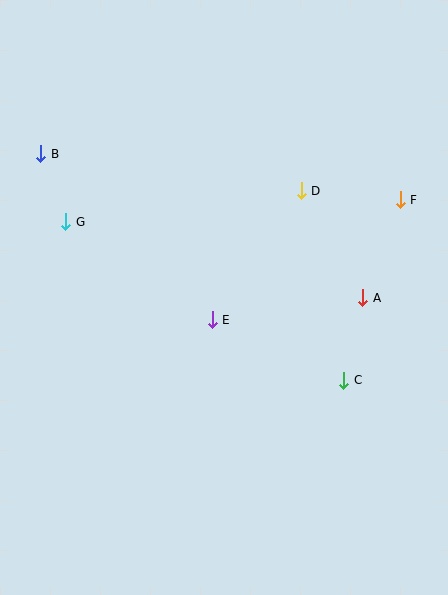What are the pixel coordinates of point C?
Point C is at (344, 381).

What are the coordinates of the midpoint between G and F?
The midpoint between G and F is at (233, 211).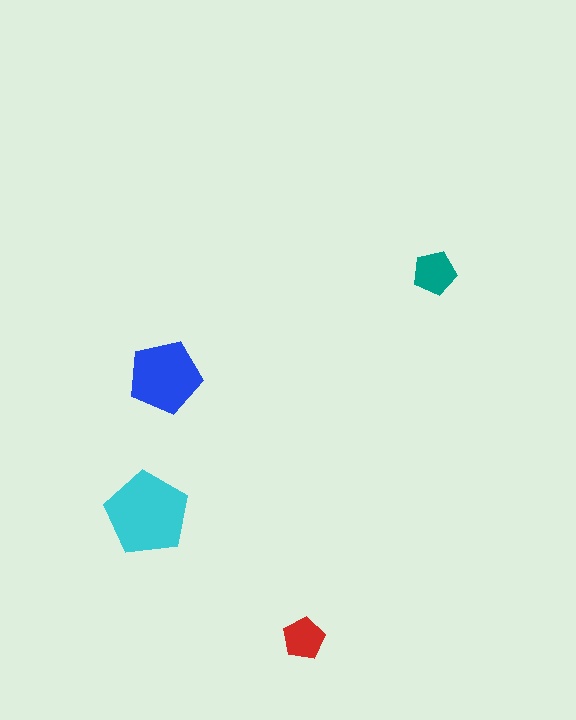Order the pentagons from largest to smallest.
the cyan one, the blue one, the teal one, the red one.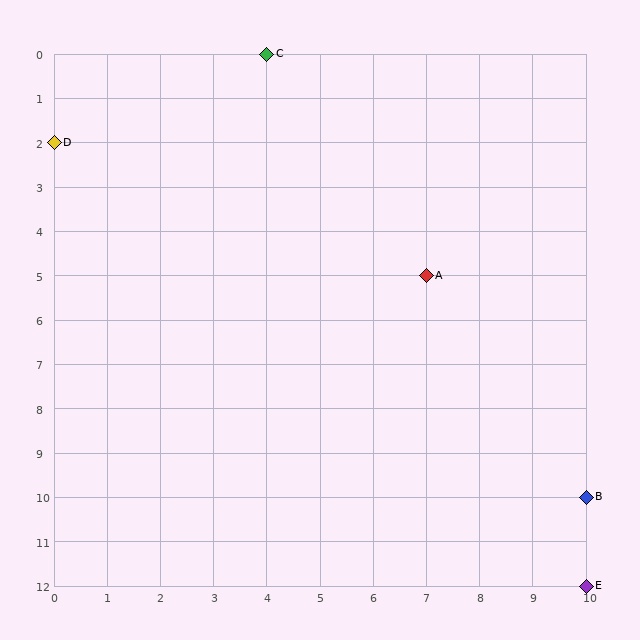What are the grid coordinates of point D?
Point D is at grid coordinates (0, 2).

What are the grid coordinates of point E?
Point E is at grid coordinates (10, 12).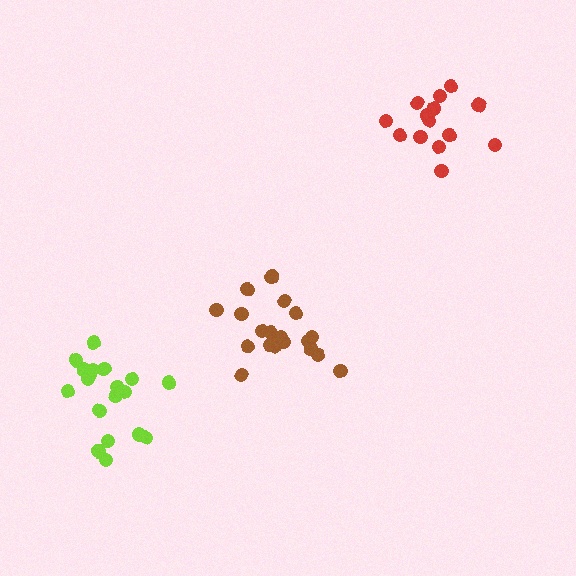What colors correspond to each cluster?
The clusters are colored: red, lime, brown.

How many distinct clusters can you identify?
There are 3 distinct clusters.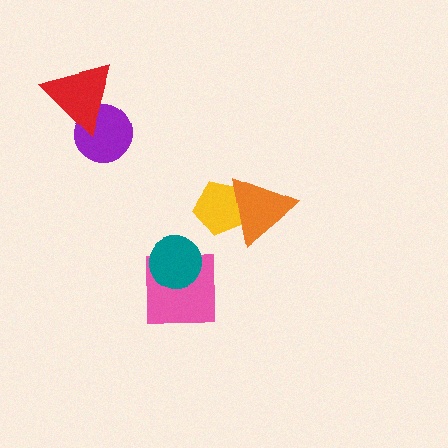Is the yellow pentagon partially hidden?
Yes, it is partially covered by another shape.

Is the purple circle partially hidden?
Yes, it is partially covered by another shape.